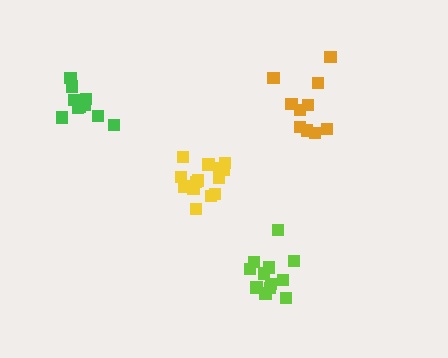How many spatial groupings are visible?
There are 4 spatial groupings.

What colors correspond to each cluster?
The clusters are colored: lime, green, orange, yellow.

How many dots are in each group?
Group 1: 12 dots, Group 2: 10 dots, Group 3: 10 dots, Group 4: 16 dots (48 total).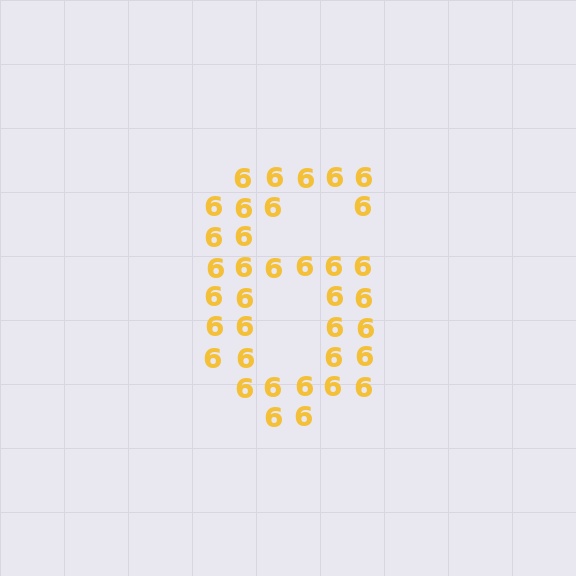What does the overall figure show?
The overall figure shows the digit 6.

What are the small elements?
The small elements are digit 6's.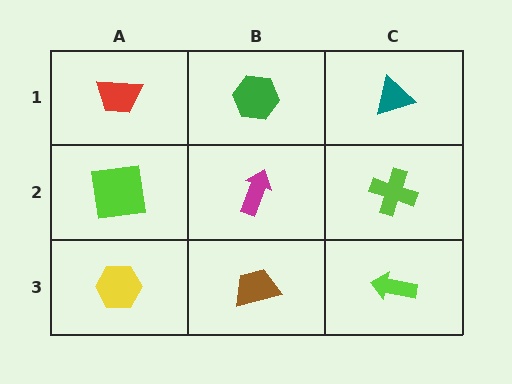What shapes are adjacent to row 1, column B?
A magenta arrow (row 2, column B), a red trapezoid (row 1, column A), a teal triangle (row 1, column C).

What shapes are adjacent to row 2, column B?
A green hexagon (row 1, column B), a brown trapezoid (row 3, column B), a lime square (row 2, column A), a lime cross (row 2, column C).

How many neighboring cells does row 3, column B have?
3.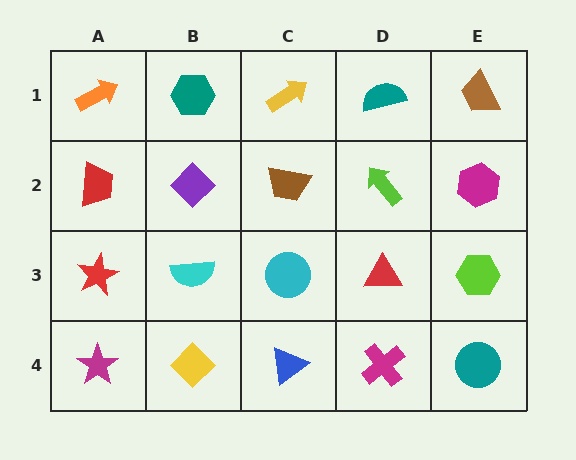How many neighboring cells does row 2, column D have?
4.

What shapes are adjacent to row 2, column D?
A teal semicircle (row 1, column D), a red triangle (row 3, column D), a brown trapezoid (row 2, column C), a magenta hexagon (row 2, column E).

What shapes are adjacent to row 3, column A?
A red trapezoid (row 2, column A), a magenta star (row 4, column A), a cyan semicircle (row 3, column B).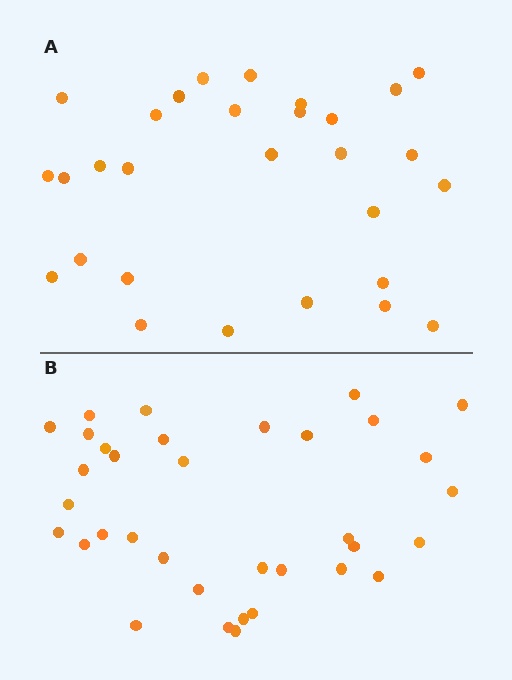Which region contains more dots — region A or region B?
Region B (the bottom region) has more dots.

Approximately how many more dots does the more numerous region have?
Region B has about 6 more dots than region A.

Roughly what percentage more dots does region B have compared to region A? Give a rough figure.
About 20% more.